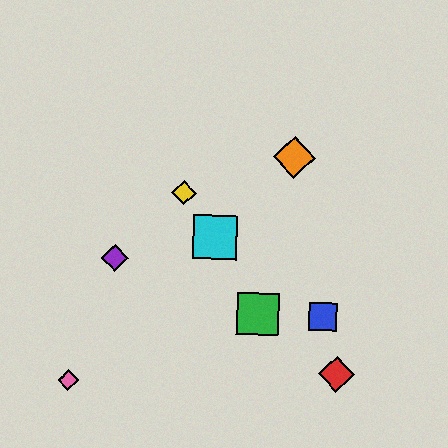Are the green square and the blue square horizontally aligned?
Yes, both are at y≈314.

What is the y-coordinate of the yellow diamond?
The yellow diamond is at y≈193.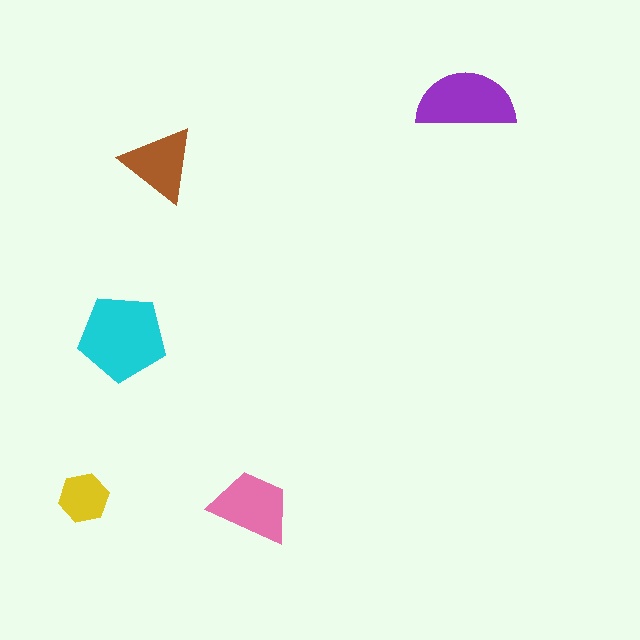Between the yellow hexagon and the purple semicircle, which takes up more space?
The purple semicircle.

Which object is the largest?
The cyan pentagon.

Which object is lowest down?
The pink trapezoid is bottommost.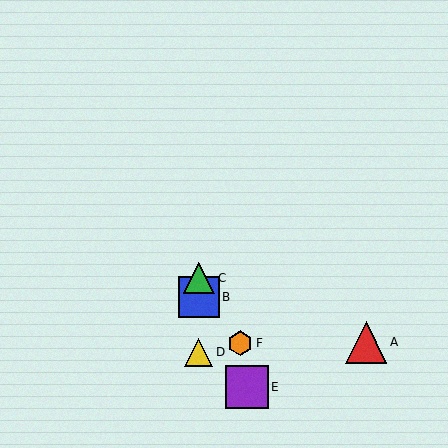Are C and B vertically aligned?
Yes, both are at x≈199.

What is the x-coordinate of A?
Object A is at x≈366.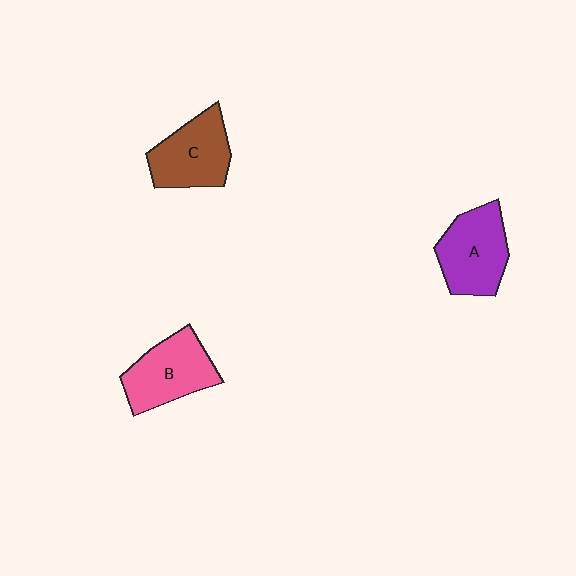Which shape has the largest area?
Shape A (purple).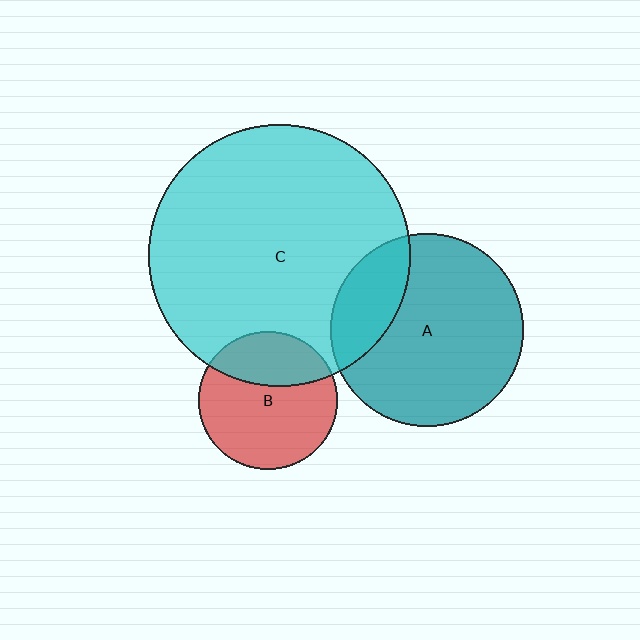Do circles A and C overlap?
Yes.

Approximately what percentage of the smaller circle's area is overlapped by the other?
Approximately 25%.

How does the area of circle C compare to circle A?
Approximately 1.8 times.